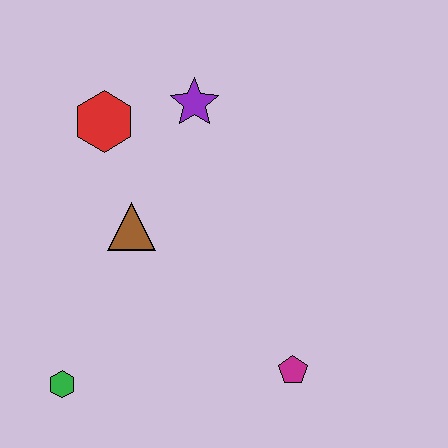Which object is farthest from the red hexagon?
The magenta pentagon is farthest from the red hexagon.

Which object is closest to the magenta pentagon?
The brown triangle is closest to the magenta pentagon.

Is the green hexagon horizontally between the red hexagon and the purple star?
No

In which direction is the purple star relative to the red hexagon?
The purple star is to the right of the red hexagon.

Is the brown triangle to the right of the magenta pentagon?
No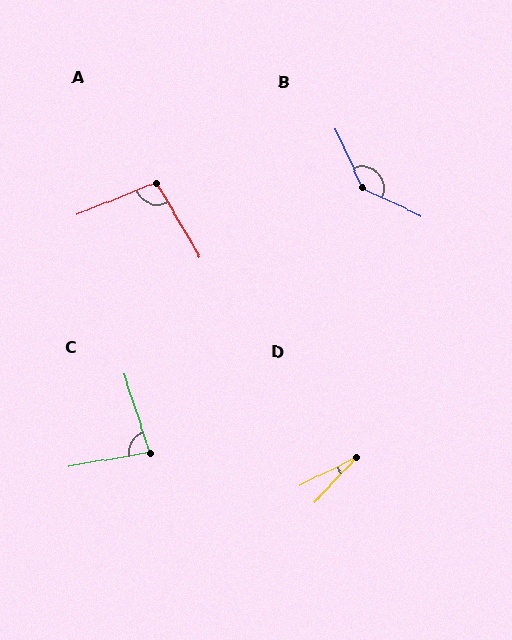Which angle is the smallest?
D, at approximately 20 degrees.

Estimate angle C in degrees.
Approximately 82 degrees.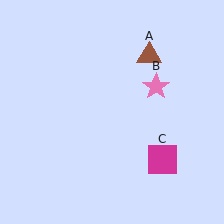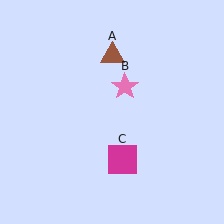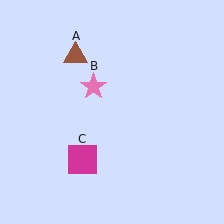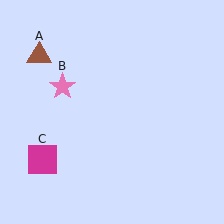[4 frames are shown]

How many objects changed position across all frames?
3 objects changed position: brown triangle (object A), pink star (object B), magenta square (object C).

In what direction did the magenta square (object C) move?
The magenta square (object C) moved left.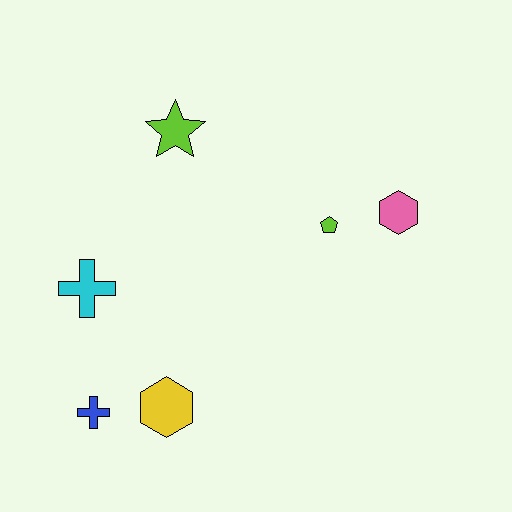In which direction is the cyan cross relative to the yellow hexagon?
The cyan cross is above the yellow hexagon.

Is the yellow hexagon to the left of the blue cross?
No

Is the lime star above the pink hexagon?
Yes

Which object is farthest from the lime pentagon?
The blue cross is farthest from the lime pentagon.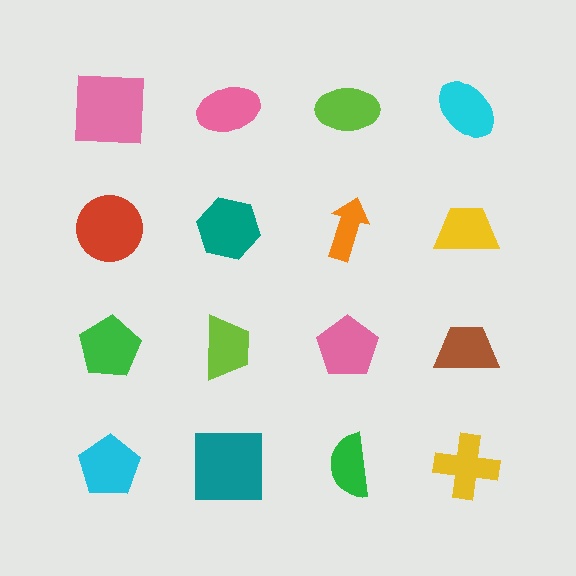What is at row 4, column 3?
A green semicircle.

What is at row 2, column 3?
An orange arrow.